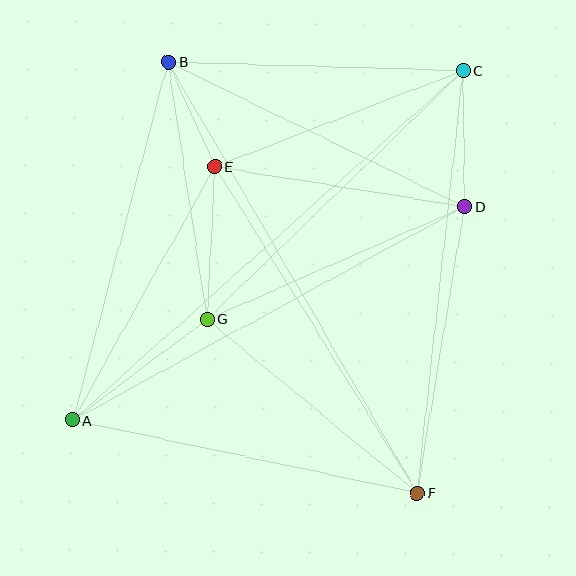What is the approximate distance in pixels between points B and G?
The distance between B and G is approximately 260 pixels.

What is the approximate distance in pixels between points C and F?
The distance between C and F is approximately 424 pixels.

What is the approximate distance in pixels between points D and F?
The distance between D and F is approximately 290 pixels.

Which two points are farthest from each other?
Points A and C are farthest from each other.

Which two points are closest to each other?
Points B and E are closest to each other.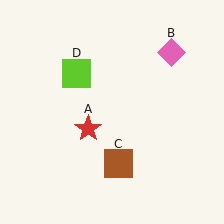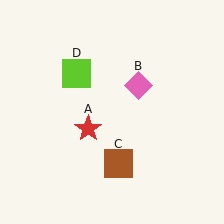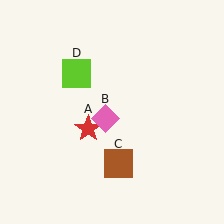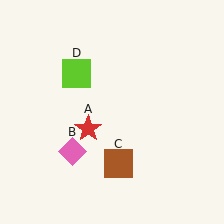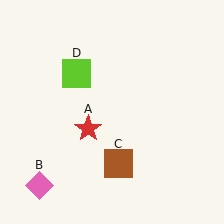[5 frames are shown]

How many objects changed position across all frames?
1 object changed position: pink diamond (object B).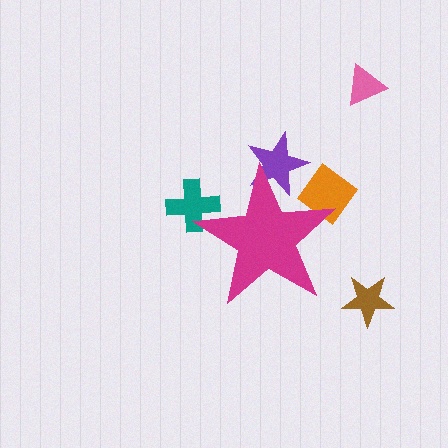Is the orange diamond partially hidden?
Yes, the orange diamond is partially hidden behind the magenta star.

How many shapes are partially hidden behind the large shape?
3 shapes are partially hidden.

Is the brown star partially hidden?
No, the brown star is fully visible.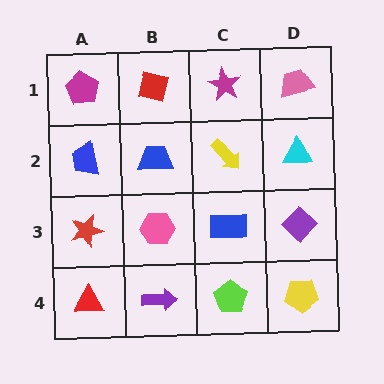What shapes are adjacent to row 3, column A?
A blue trapezoid (row 2, column A), a red triangle (row 4, column A), a pink hexagon (row 3, column B).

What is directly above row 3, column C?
A yellow arrow.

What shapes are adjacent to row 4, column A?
A red star (row 3, column A), a purple arrow (row 4, column B).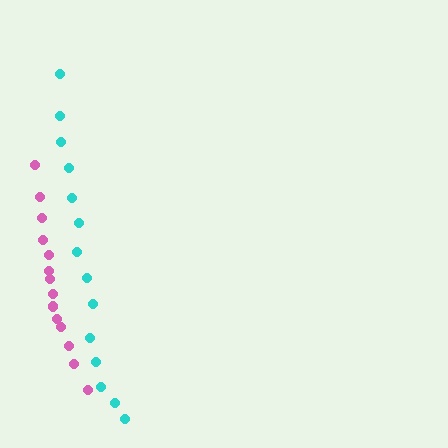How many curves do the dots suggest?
There are 2 distinct paths.